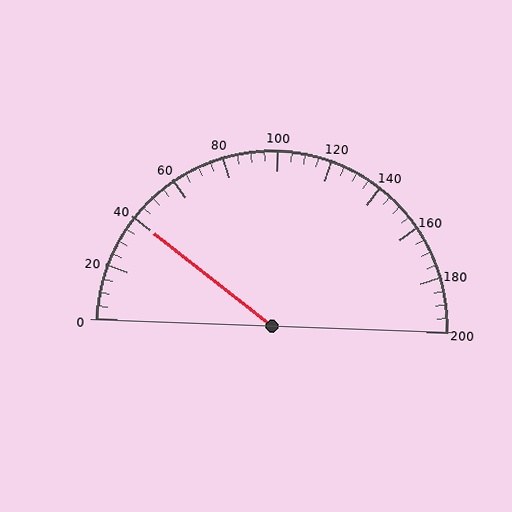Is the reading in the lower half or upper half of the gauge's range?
The reading is in the lower half of the range (0 to 200).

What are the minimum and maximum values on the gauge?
The gauge ranges from 0 to 200.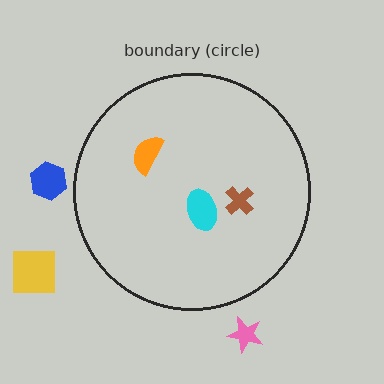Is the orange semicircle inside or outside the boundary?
Inside.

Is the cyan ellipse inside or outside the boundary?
Inside.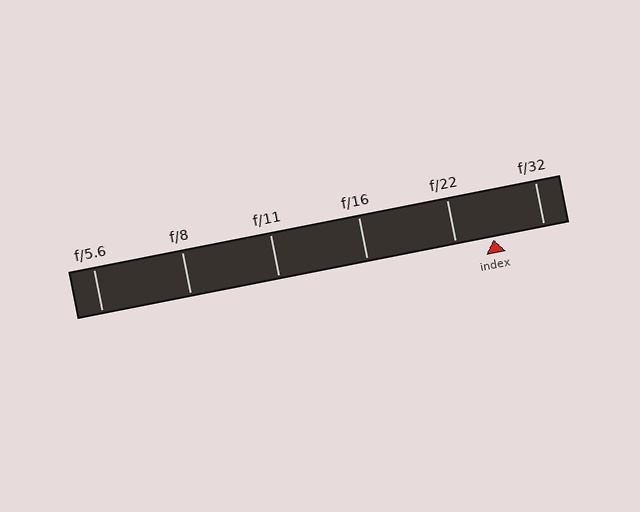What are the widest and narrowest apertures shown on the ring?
The widest aperture shown is f/5.6 and the narrowest is f/32.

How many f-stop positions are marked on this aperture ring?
There are 6 f-stop positions marked.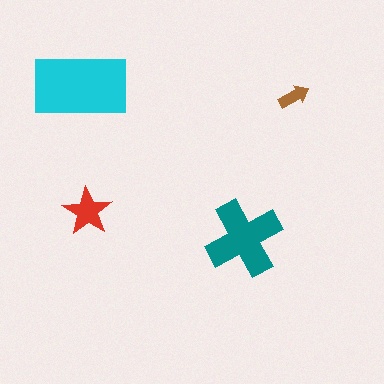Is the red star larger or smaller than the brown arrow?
Larger.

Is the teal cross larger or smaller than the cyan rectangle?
Smaller.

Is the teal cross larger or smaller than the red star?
Larger.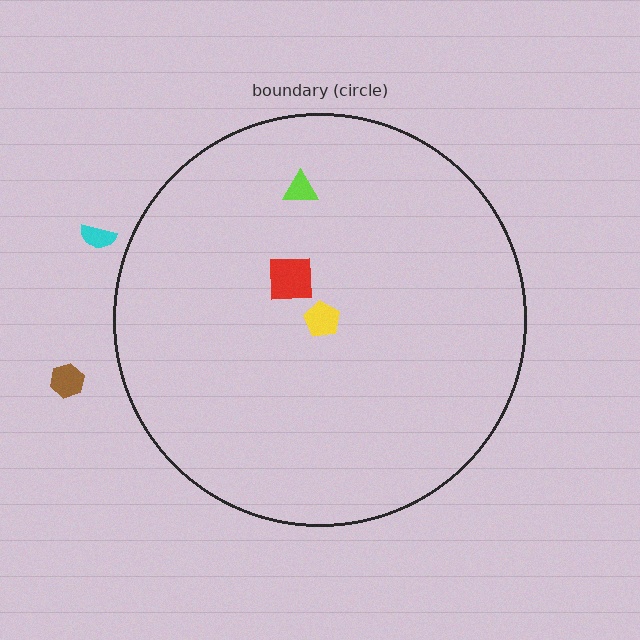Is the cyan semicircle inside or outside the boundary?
Outside.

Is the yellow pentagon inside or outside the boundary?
Inside.